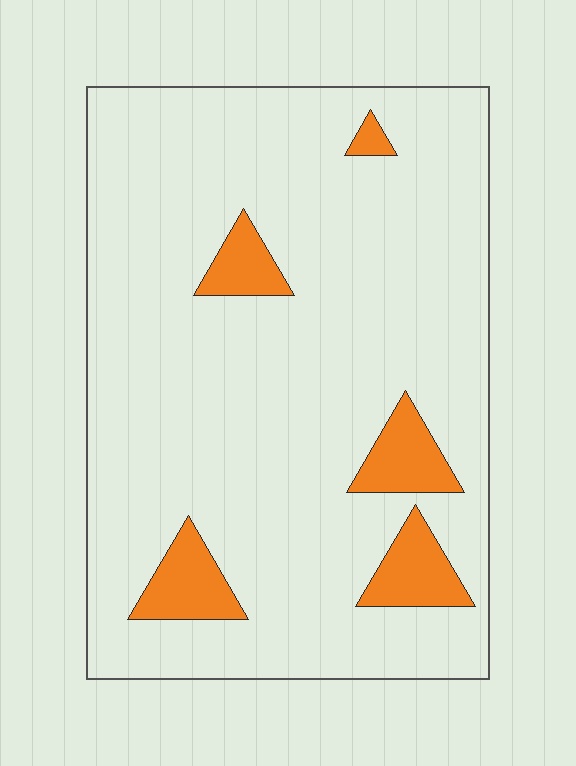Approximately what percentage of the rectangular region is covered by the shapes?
Approximately 10%.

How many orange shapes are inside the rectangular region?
5.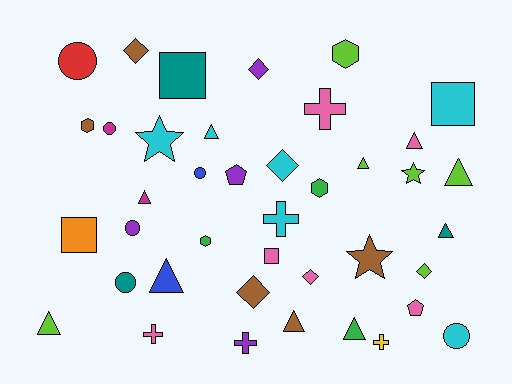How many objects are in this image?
There are 40 objects.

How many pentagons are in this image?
There are 2 pentagons.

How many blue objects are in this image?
There are 2 blue objects.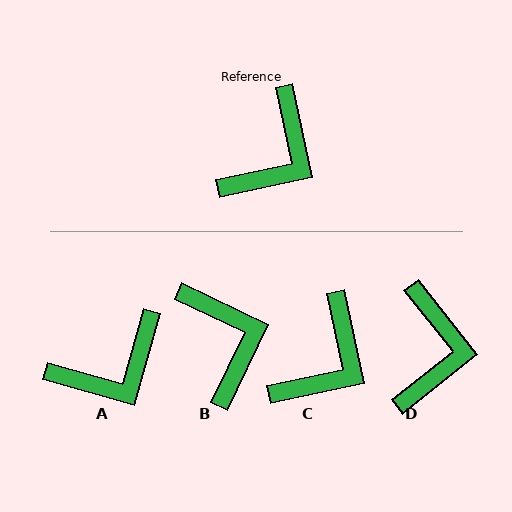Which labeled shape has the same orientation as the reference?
C.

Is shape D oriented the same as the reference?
No, it is off by about 26 degrees.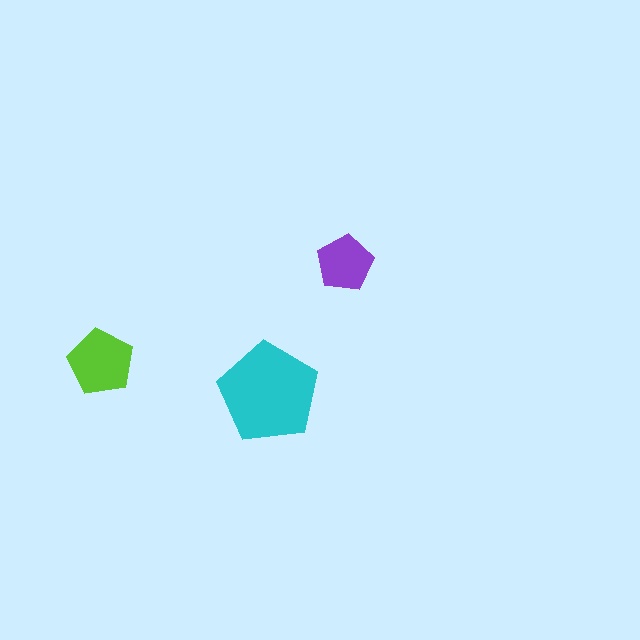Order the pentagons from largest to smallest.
the cyan one, the lime one, the purple one.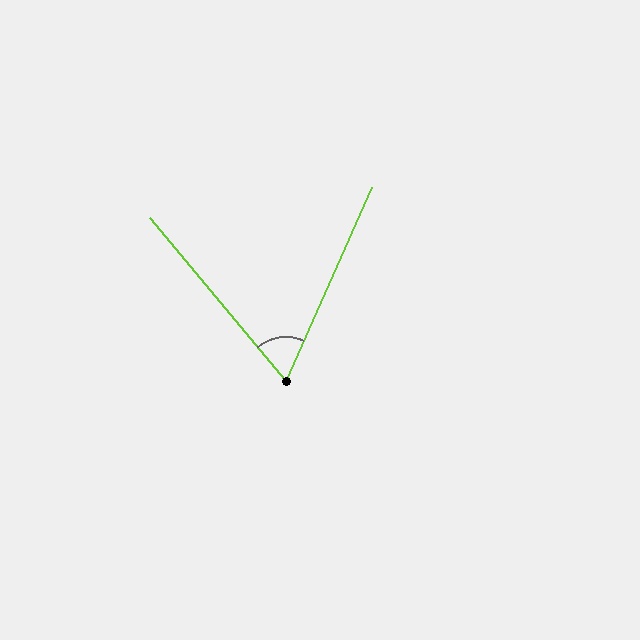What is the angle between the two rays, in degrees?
Approximately 64 degrees.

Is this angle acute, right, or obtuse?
It is acute.